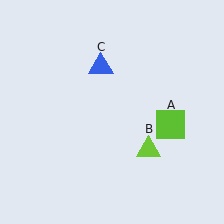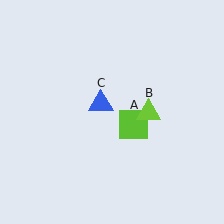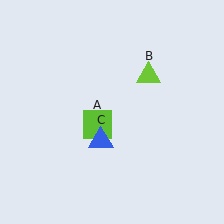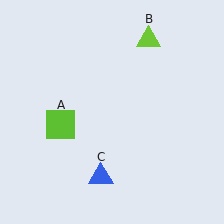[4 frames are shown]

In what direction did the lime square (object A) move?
The lime square (object A) moved left.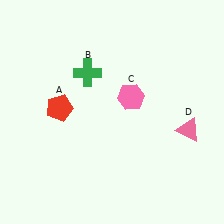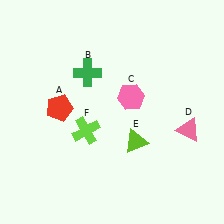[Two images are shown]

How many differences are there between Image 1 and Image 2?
There are 2 differences between the two images.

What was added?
A lime triangle (E), a lime cross (F) were added in Image 2.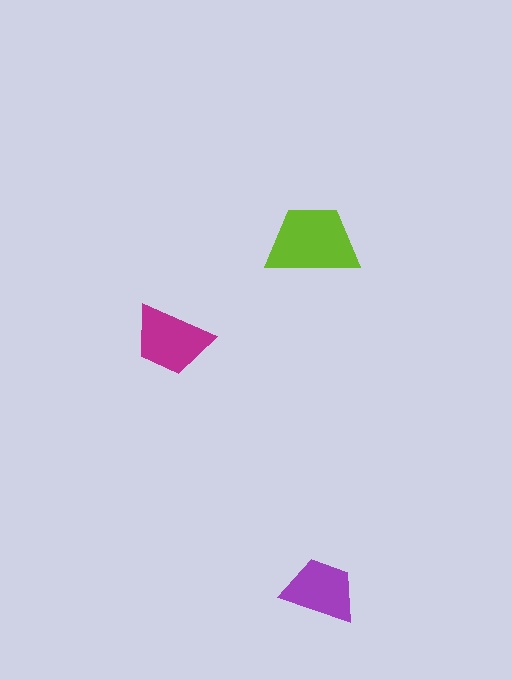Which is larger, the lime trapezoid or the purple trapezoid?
The lime one.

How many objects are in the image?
There are 3 objects in the image.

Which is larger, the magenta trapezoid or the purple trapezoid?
The magenta one.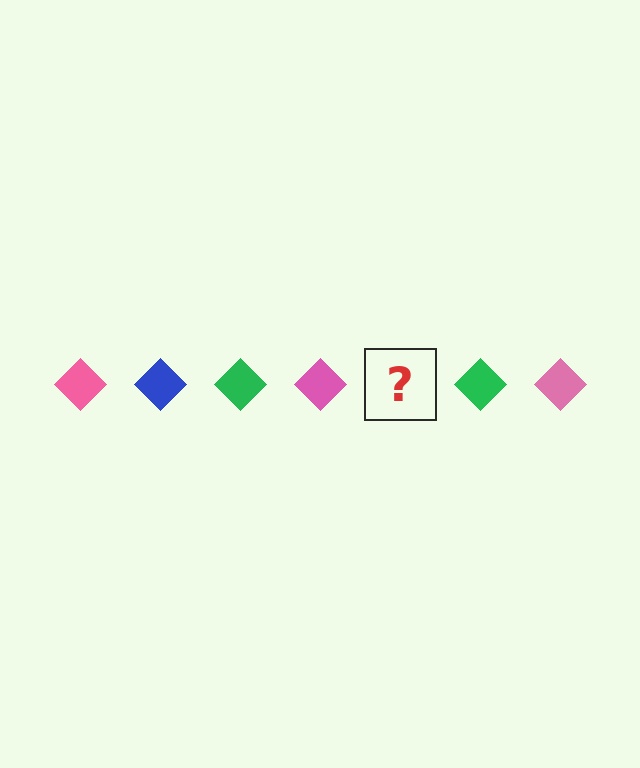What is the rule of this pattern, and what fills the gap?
The rule is that the pattern cycles through pink, blue, green diamonds. The gap should be filled with a blue diamond.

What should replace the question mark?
The question mark should be replaced with a blue diamond.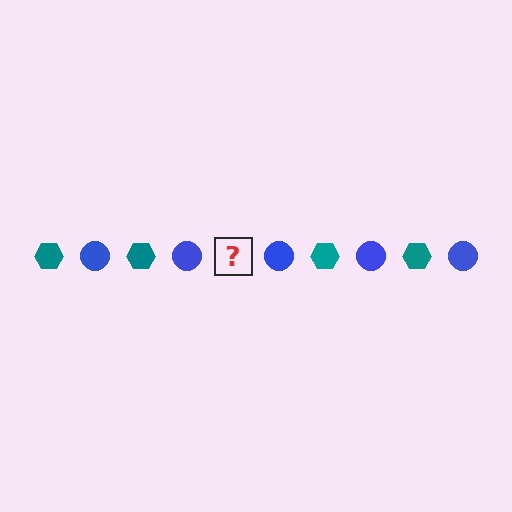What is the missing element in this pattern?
The missing element is a teal hexagon.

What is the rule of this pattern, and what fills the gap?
The rule is that the pattern alternates between teal hexagon and blue circle. The gap should be filled with a teal hexagon.